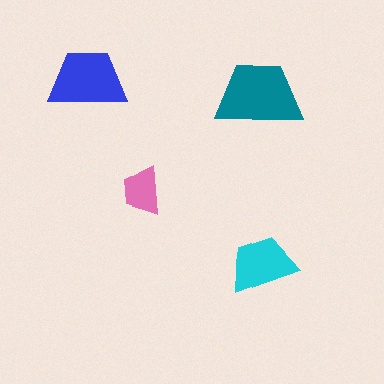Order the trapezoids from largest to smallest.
the teal one, the blue one, the cyan one, the pink one.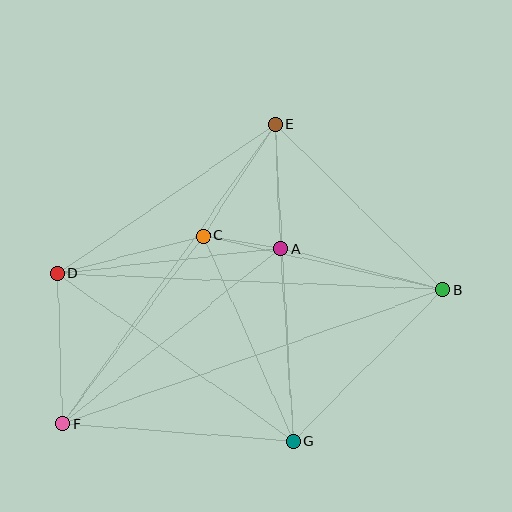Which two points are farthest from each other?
Points B and F are farthest from each other.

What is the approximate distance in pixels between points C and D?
The distance between C and D is approximately 150 pixels.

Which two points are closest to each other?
Points A and C are closest to each other.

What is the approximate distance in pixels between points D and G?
The distance between D and G is approximately 289 pixels.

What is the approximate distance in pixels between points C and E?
The distance between C and E is approximately 133 pixels.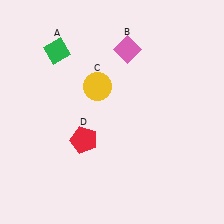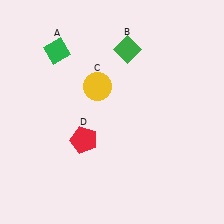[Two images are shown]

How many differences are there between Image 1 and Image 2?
There is 1 difference between the two images.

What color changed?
The diamond (B) changed from pink in Image 1 to green in Image 2.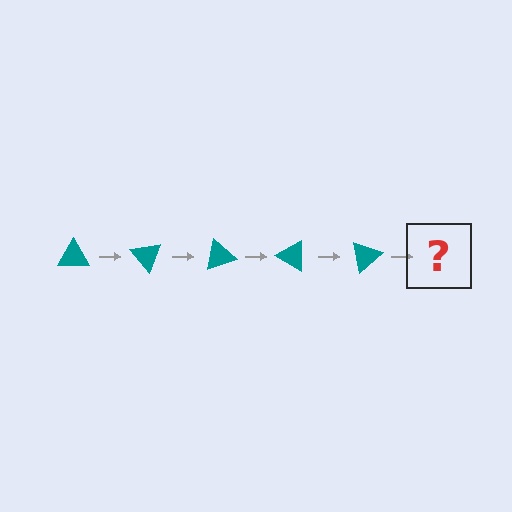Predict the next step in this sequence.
The next step is a teal triangle rotated 250 degrees.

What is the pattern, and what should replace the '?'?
The pattern is that the triangle rotates 50 degrees each step. The '?' should be a teal triangle rotated 250 degrees.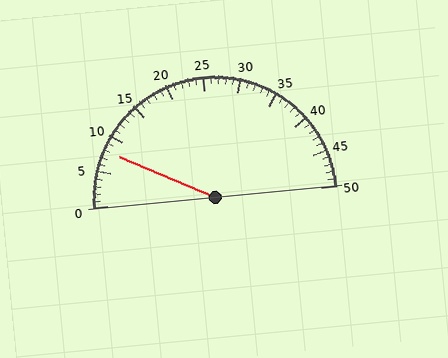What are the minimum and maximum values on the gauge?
The gauge ranges from 0 to 50.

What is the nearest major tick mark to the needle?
The nearest major tick mark is 10.